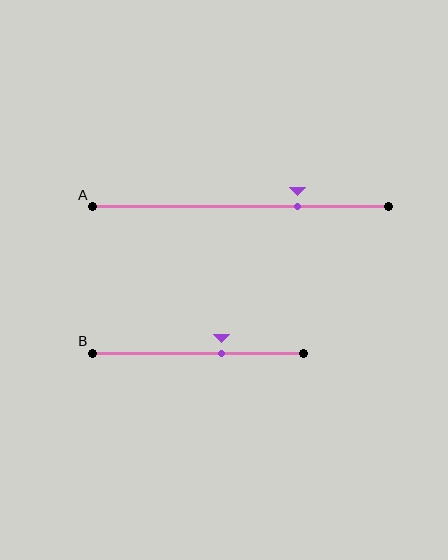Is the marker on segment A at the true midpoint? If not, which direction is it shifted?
No, the marker on segment A is shifted to the right by about 19% of the segment length.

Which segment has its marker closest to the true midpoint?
Segment B has its marker closest to the true midpoint.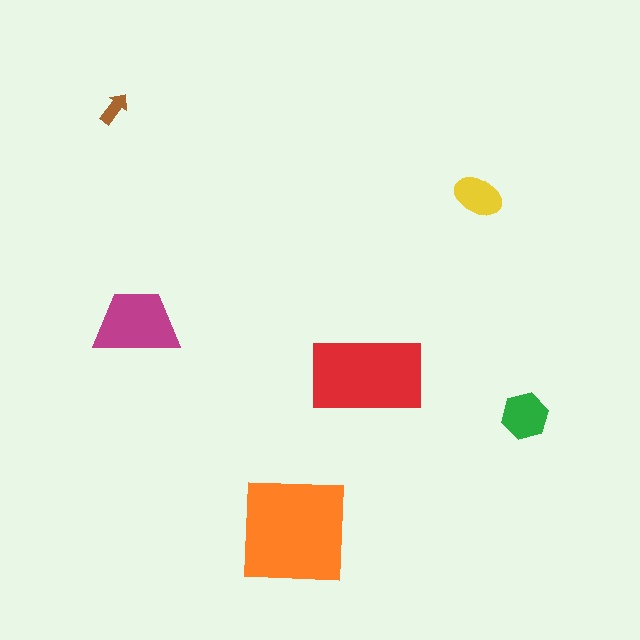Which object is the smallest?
The brown arrow.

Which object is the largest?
The orange square.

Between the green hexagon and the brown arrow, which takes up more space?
The green hexagon.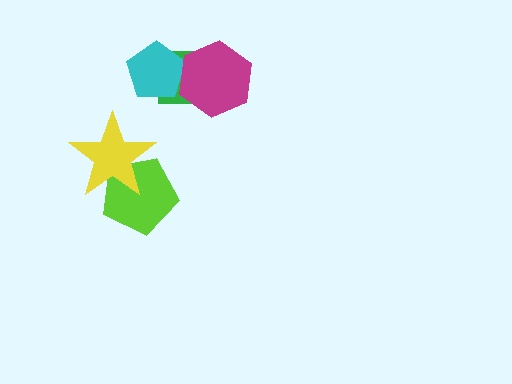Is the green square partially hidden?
Yes, it is partially covered by another shape.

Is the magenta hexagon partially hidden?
No, no other shape covers it.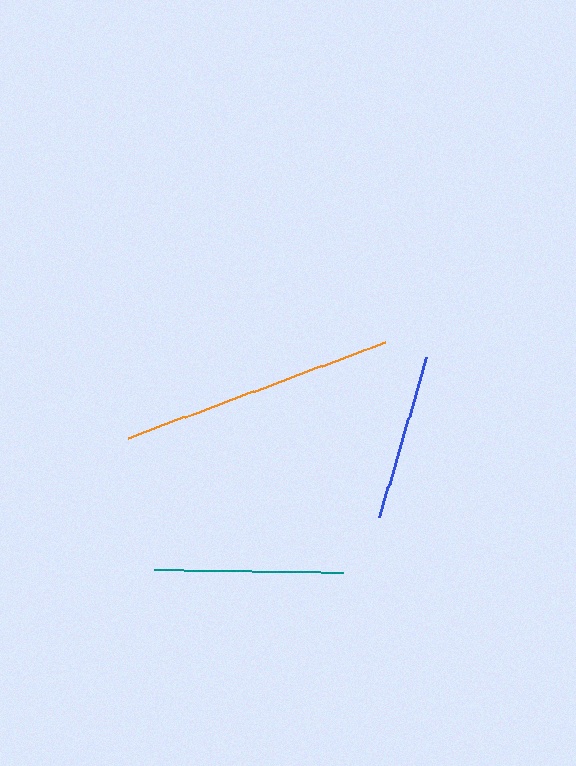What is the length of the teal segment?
The teal segment is approximately 189 pixels long.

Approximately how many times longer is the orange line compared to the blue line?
The orange line is approximately 1.6 times the length of the blue line.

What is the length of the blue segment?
The blue segment is approximately 167 pixels long.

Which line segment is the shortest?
The blue line is the shortest at approximately 167 pixels.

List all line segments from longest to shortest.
From longest to shortest: orange, teal, blue.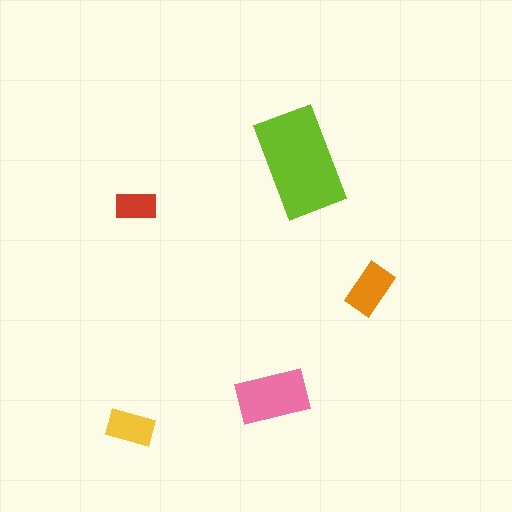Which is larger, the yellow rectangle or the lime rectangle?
The lime one.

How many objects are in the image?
There are 5 objects in the image.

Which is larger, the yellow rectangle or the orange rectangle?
The orange one.